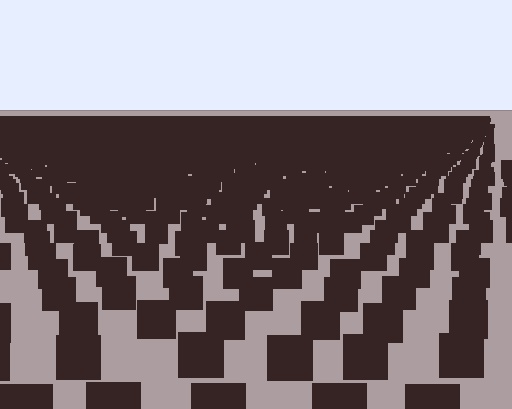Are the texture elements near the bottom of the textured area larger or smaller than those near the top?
Larger. Near the bottom, elements are closer to the viewer and appear at a bigger on-screen size.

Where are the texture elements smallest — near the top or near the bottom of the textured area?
Near the top.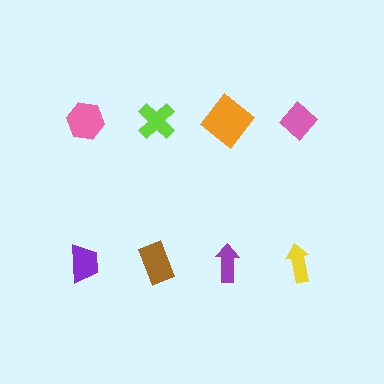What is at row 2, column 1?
A purple trapezoid.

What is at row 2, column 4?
A yellow arrow.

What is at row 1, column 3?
An orange diamond.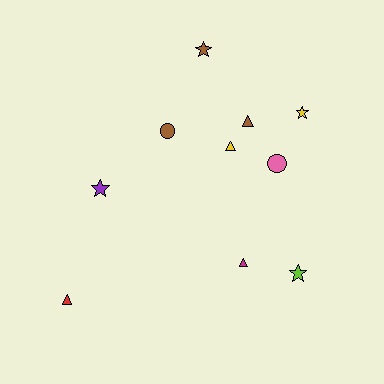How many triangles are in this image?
There are 4 triangles.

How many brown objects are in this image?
There are 3 brown objects.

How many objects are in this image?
There are 10 objects.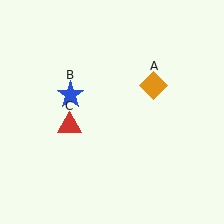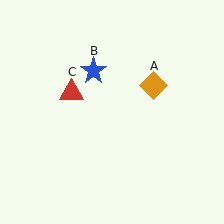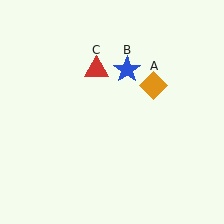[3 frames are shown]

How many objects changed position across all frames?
2 objects changed position: blue star (object B), red triangle (object C).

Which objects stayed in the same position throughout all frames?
Orange diamond (object A) remained stationary.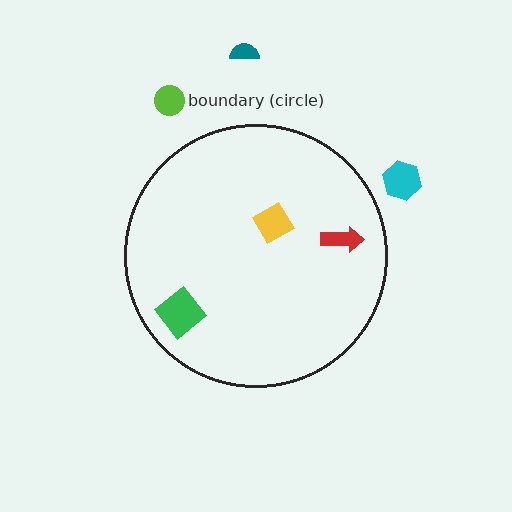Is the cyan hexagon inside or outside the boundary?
Outside.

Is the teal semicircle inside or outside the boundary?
Outside.